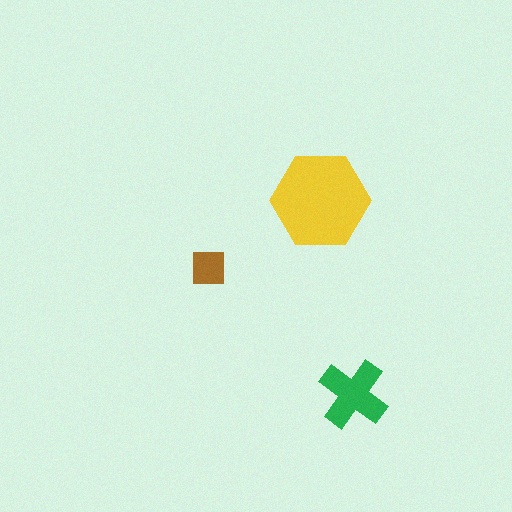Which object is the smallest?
The brown square.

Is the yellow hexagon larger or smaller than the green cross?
Larger.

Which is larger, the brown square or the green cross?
The green cross.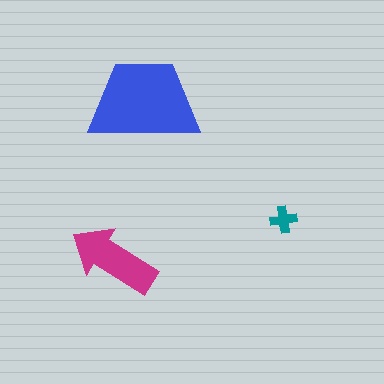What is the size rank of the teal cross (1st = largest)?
3rd.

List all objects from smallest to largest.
The teal cross, the magenta arrow, the blue trapezoid.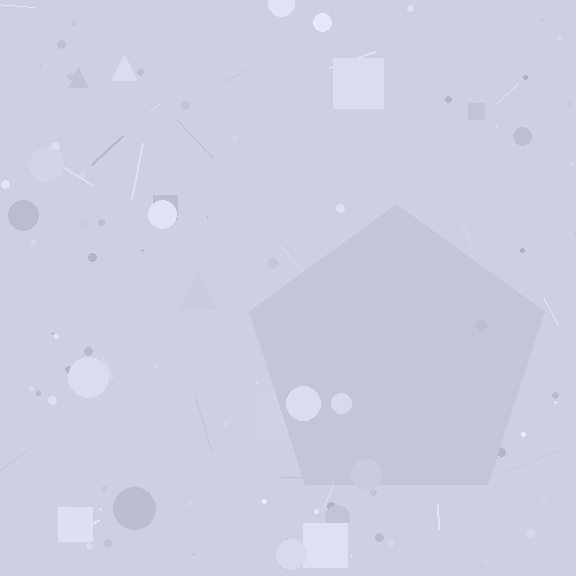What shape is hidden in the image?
A pentagon is hidden in the image.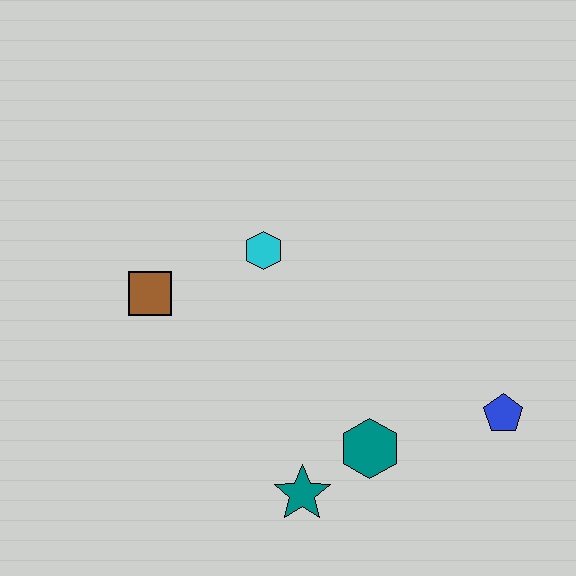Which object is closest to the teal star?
The teal hexagon is closest to the teal star.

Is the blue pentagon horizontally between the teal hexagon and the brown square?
No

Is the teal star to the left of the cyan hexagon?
No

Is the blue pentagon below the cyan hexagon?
Yes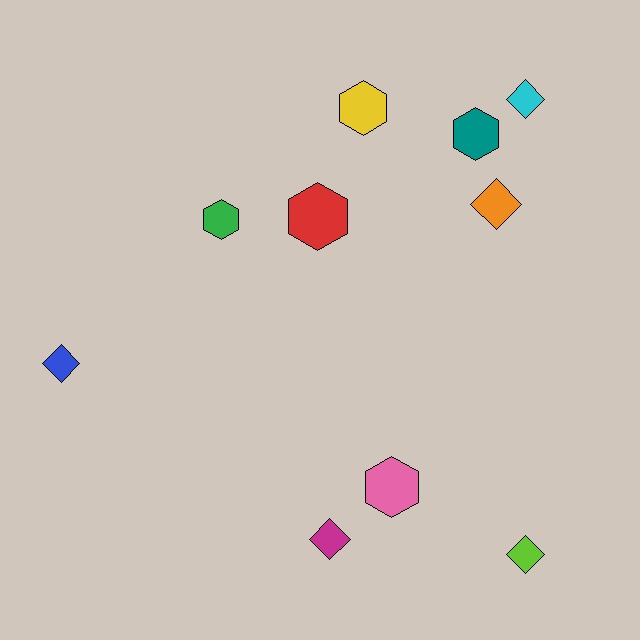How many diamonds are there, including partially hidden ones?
There are 5 diamonds.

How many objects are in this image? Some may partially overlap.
There are 10 objects.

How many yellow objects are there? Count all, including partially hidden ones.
There is 1 yellow object.